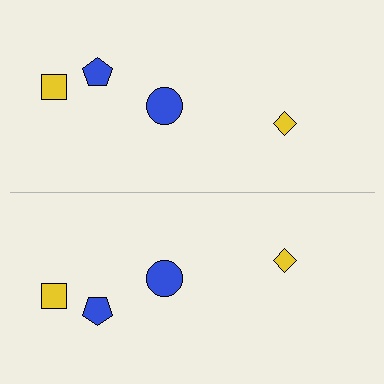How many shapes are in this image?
There are 8 shapes in this image.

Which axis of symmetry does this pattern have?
The pattern has a horizontal axis of symmetry running through the center of the image.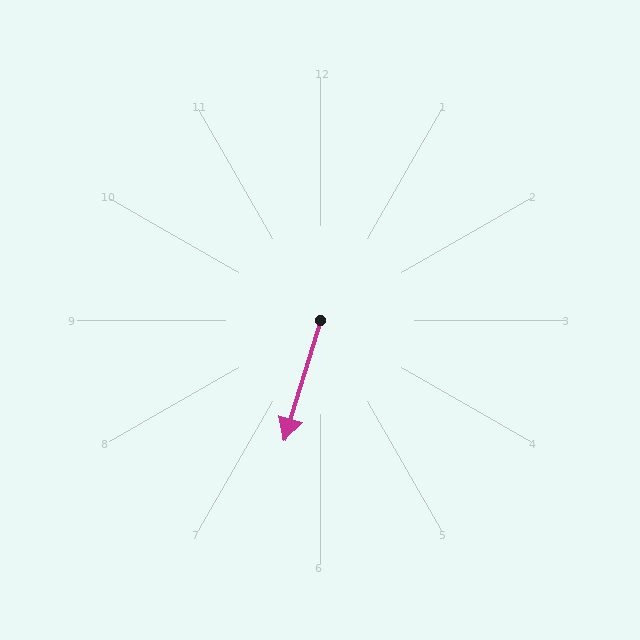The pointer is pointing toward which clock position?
Roughly 7 o'clock.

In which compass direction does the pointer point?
South.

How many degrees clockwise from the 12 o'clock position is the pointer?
Approximately 197 degrees.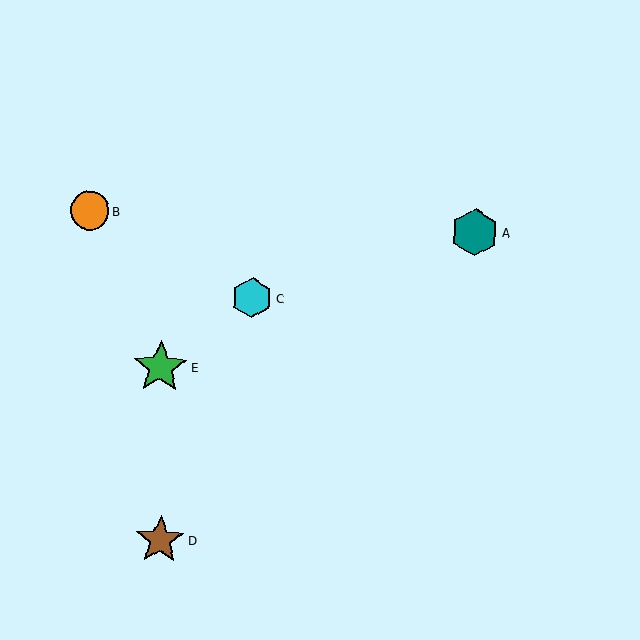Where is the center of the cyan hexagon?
The center of the cyan hexagon is at (252, 298).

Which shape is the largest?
The green star (labeled E) is the largest.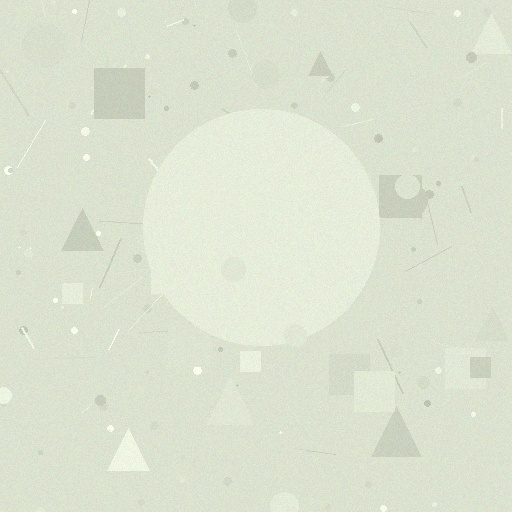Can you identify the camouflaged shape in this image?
The camouflaged shape is a circle.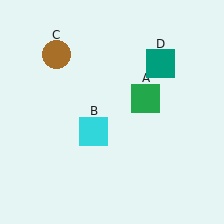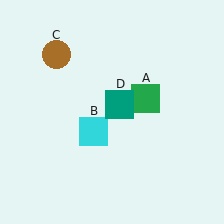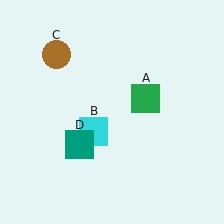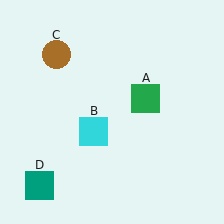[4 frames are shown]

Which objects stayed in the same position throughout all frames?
Green square (object A) and cyan square (object B) and brown circle (object C) remained stationary.